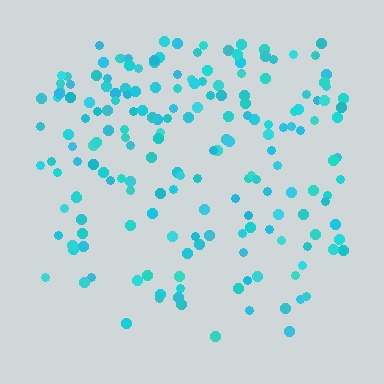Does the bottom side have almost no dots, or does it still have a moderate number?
Still a moderate number, just noticeably fewer than the top.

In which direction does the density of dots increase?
From bottom to top, with the top side densest.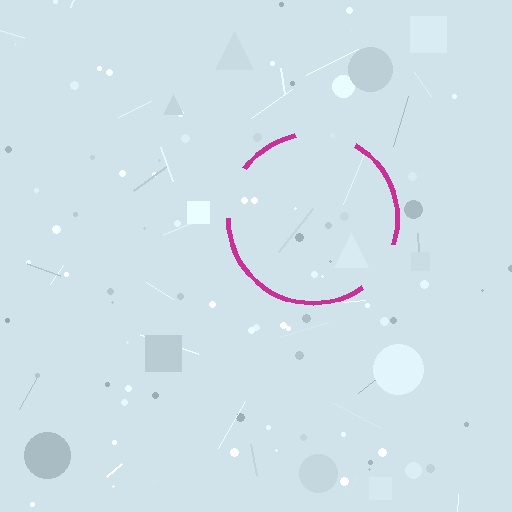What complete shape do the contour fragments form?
The contour fragments form a circle.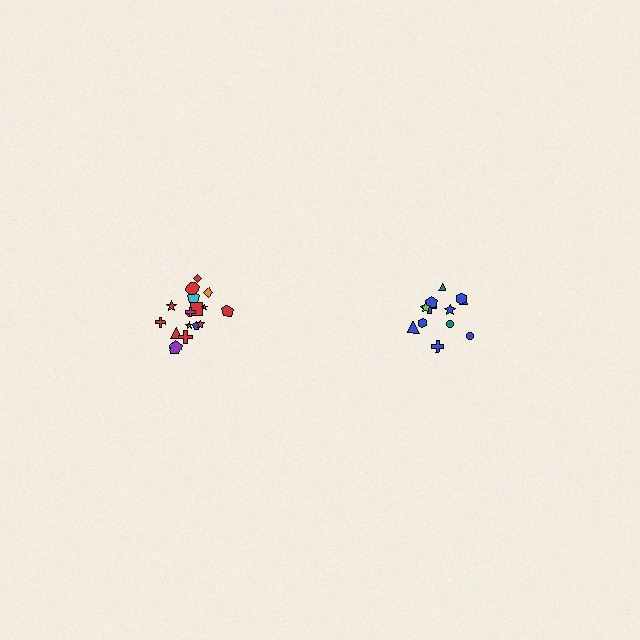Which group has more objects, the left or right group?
The left group.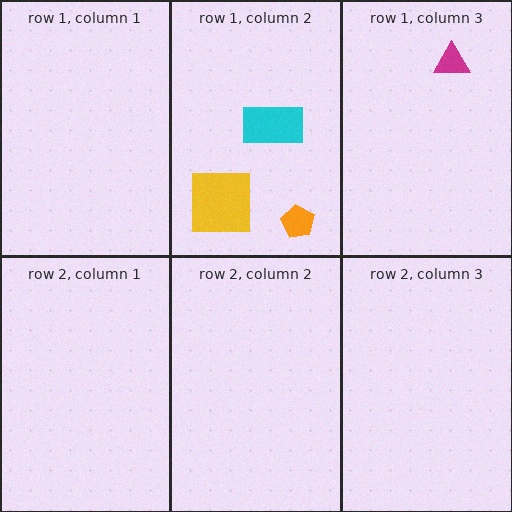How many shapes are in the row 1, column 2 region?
3.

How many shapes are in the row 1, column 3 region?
1.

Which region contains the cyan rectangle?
The row 1, column 2 region.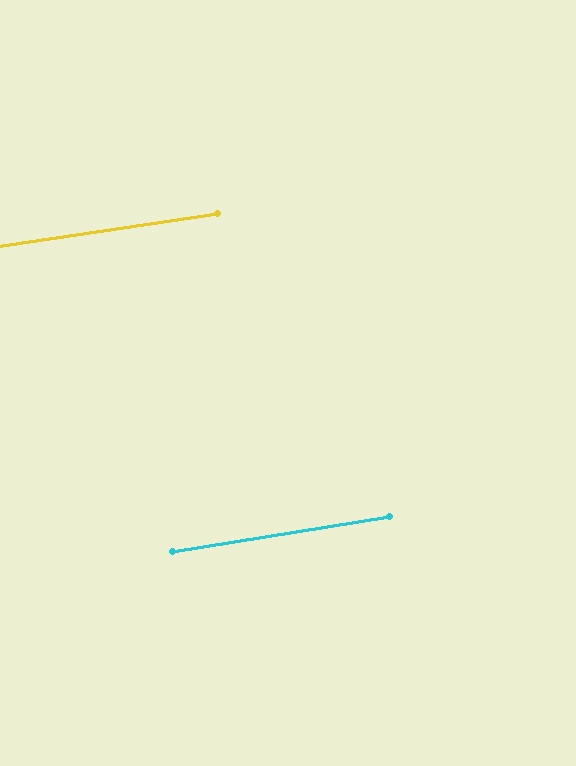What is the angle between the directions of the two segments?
Approximately 1 degree.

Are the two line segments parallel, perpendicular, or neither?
Parallel — their directions differ by only 0.6°.